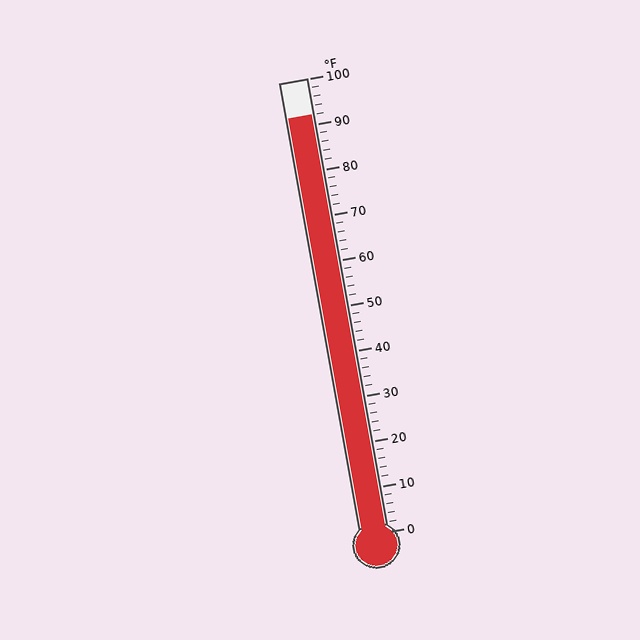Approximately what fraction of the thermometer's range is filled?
The thermometer is filled to approximately 90% of its range.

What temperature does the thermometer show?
The thermometer shows approximately 92°F.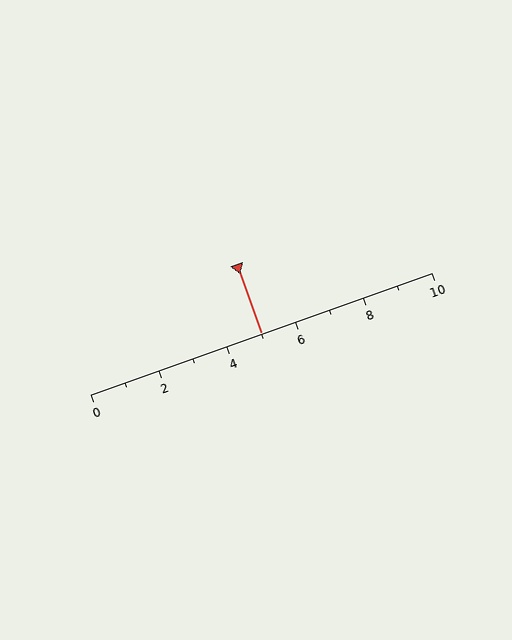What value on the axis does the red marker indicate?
The marker indicates approximately 5.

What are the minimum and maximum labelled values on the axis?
The axis runs from 0 to 10.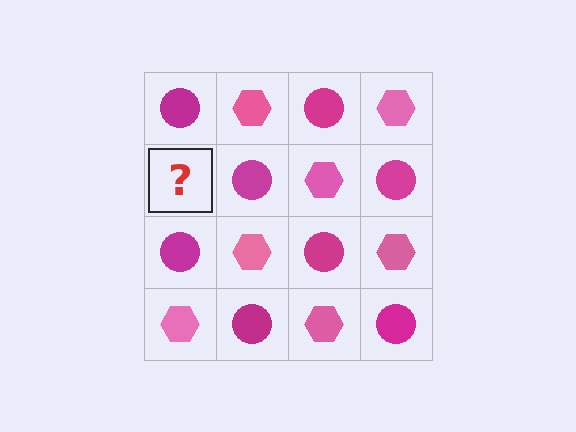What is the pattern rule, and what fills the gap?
The rule is that it alternates magenta circle and pink hexagon in a checkerboard pattern. The gap should be filled with a pink hexagon.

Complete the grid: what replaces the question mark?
The question mark should be replaced with a pink hexagon.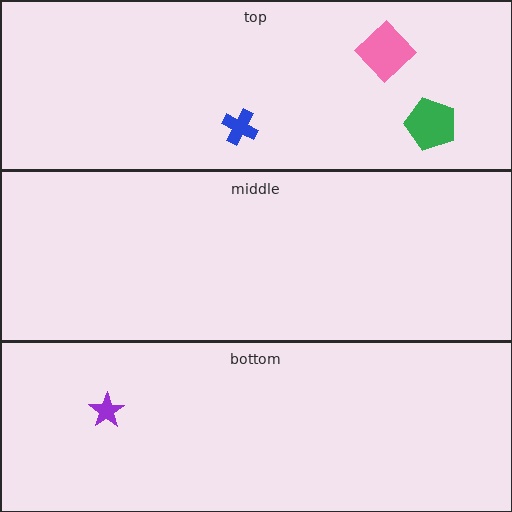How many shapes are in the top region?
3.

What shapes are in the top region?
The pink diamond, the green pentagon, the blue cross.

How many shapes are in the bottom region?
1.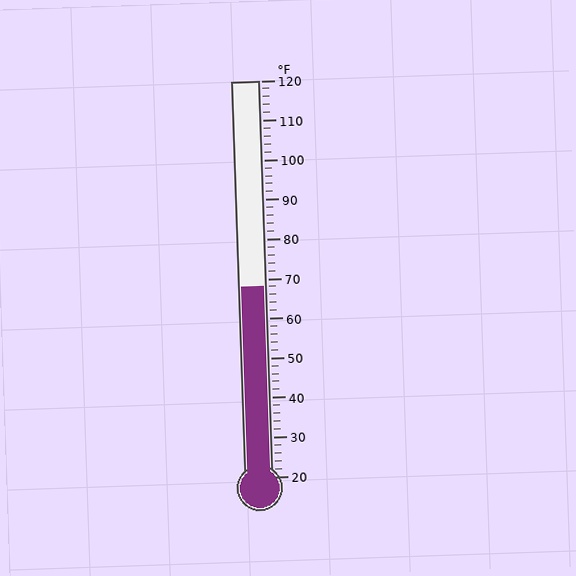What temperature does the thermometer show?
The thermometer shows approximately 68°F.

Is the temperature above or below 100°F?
The temperature is below 100°F.